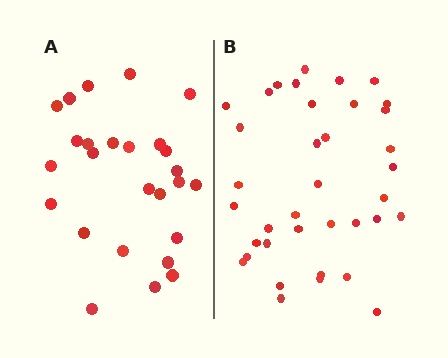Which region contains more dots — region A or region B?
Region B (the right region) has more dots.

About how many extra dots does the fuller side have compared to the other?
Region B has roughly 12 or so more dots than region A.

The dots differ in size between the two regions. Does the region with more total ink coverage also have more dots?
No. Region A has more total ink coverage because its dots are larger, but region B actually contains more individual dots. Total area can be misleading — the number of items is what matters here.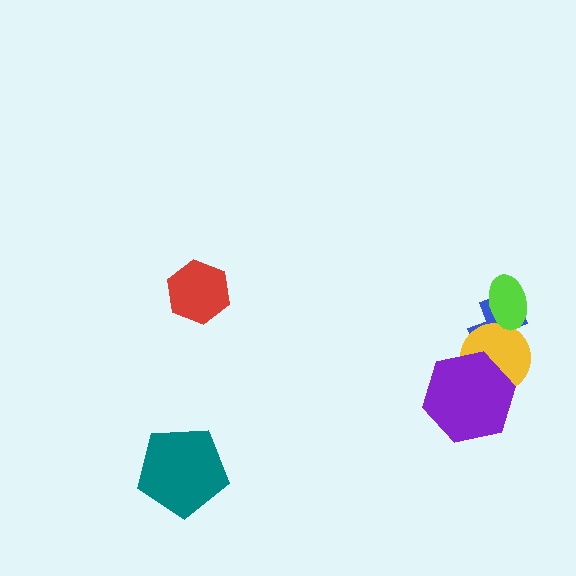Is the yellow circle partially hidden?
Yes, it is partially covered by another shape.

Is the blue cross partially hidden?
Yes, it is partially covered by another shape.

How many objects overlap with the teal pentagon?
0 objects overlap with the teal pentagon.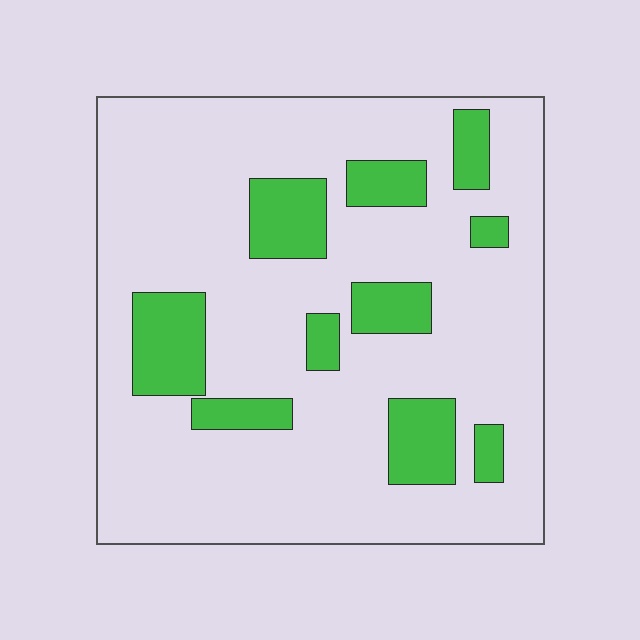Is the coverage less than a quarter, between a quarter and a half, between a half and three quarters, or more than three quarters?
Less than a quarter.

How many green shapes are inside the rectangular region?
10.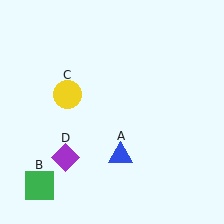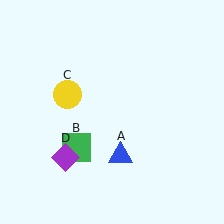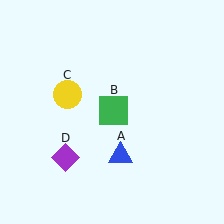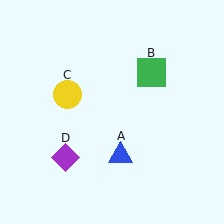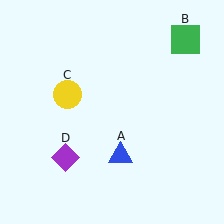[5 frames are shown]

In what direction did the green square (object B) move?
The green square (object B) moved up and to the right.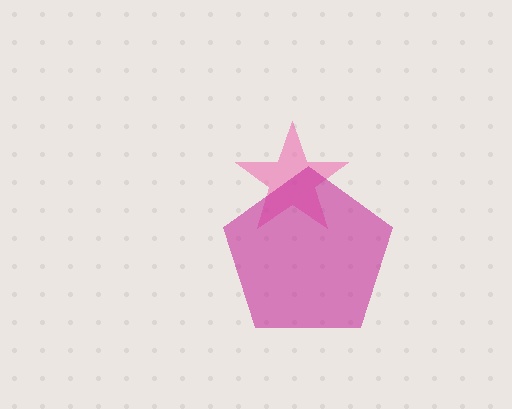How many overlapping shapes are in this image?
There are 2 overlapping shapes in the image.